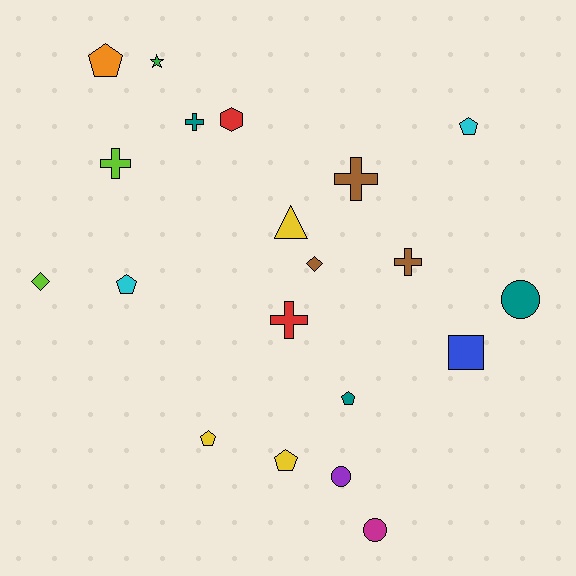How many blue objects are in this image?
There is 1 blue object.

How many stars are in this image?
There is 1 star.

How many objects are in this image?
There are 20 objects.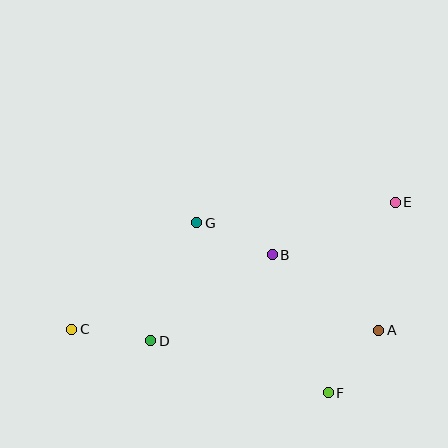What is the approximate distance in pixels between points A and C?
The distance between A and C is approximately 307 pixels.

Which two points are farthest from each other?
Points C and E are farthest from each other.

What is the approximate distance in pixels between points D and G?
The distance between D and G is approximately 126 pixels.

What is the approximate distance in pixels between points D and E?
The distance between D and E is approximately 281 pixels.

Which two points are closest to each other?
Points C and D are closest to each other.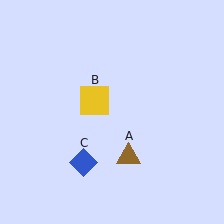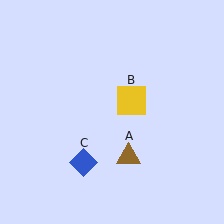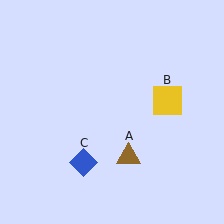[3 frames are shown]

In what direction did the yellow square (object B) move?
The yellow square (object B) moved right.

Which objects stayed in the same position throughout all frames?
Brown triangle (object A) and blue diamond (object C) remained stationary.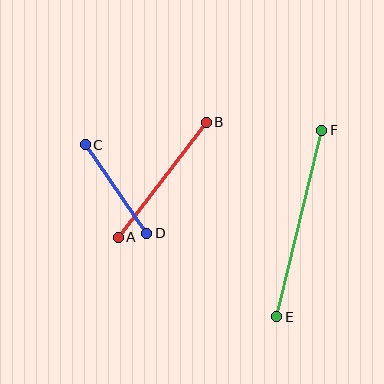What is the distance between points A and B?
The distance is approximately 145 pixels.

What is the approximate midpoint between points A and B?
The midpoint is at approximately (162, 180) pixels.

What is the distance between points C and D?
The distance is approximately 108 pixels.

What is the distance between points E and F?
The distance is approximately 192 pixels.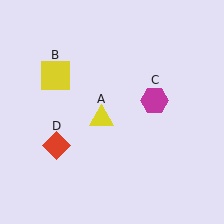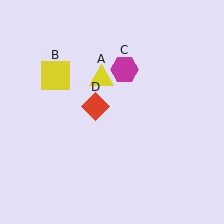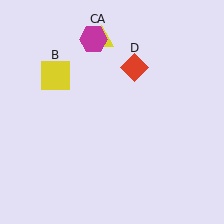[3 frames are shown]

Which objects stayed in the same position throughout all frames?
Yellow square (object B) remained stationary.